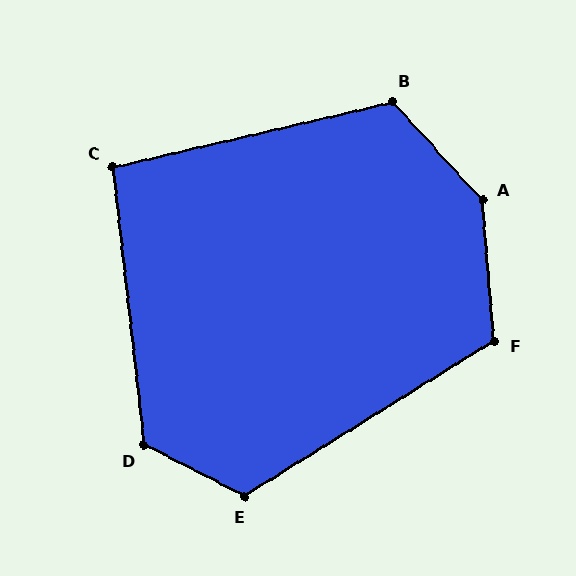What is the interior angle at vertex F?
Approximately 117 degrees (obtuse).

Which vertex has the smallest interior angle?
C, at approximately 97 degrees.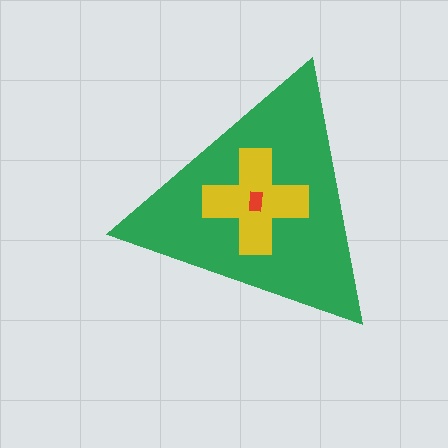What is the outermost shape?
The green triangle.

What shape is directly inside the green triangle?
The yellow cross.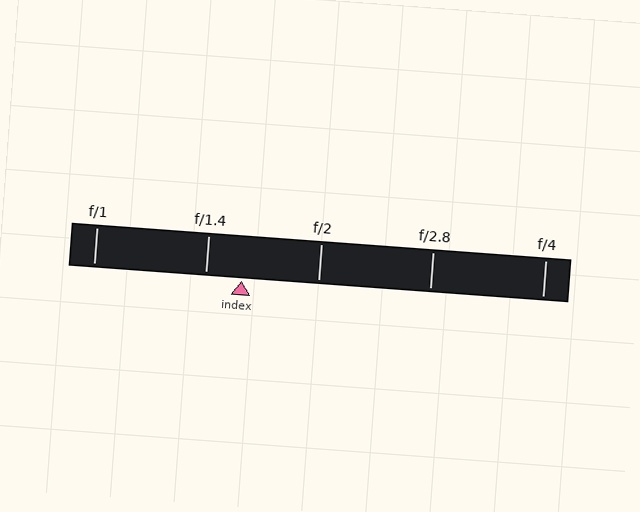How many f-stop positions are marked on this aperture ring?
There are 5 f-stop positions marked.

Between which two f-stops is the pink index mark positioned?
The index mark is between f/1.4 and f/2.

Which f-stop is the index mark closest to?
The index mark is closest to f/1.4.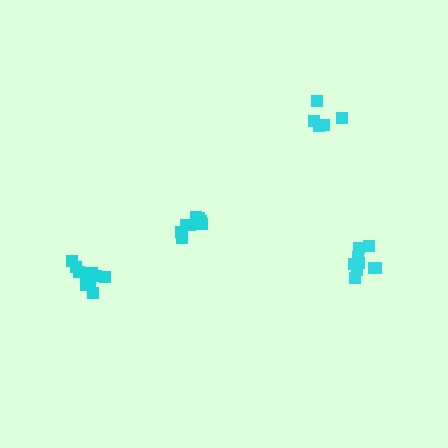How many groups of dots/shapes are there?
There are 4 groups.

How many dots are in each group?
Group 1: 11 dots, Group 2: 9 dots, Group 3: 5 dots, Group 4: 9 dots (34 total).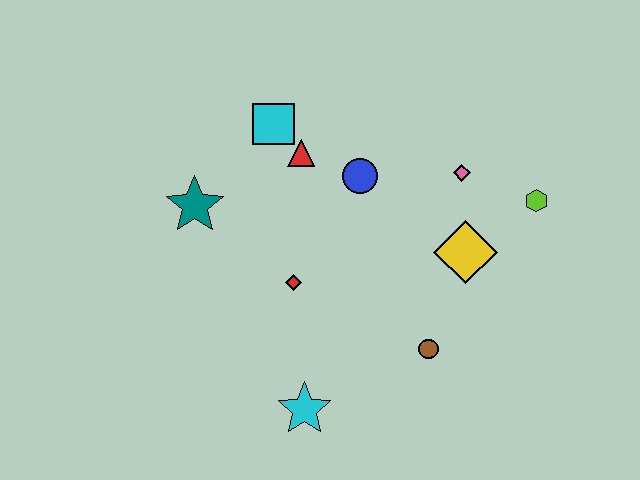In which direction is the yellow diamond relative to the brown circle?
The yellow diamond is above the brown circle.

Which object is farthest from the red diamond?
The lime hexagon is farthest from the red diamond.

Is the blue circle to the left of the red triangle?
No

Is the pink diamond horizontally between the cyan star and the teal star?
No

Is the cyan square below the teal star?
No